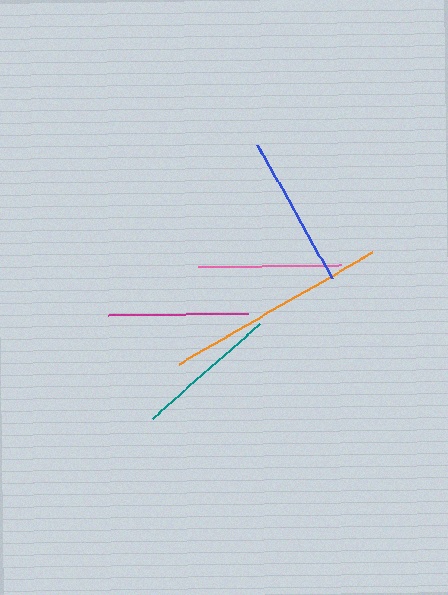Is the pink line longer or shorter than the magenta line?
The pink line is longer than the magenta line.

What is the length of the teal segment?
The teal segment is approximately 144 pixels long.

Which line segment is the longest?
The orange line is the longest at approximately 224 pixels.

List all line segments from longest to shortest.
From longest to shortest: orange, blue, teal, pink, magenta.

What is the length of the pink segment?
The pink segment is approximately 143 pixels long.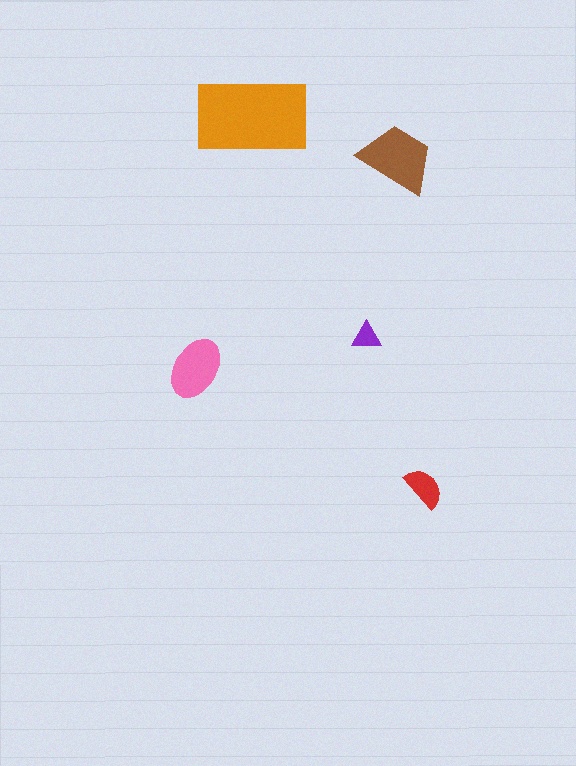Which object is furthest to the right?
The red semicircle is rightmost.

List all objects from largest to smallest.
The orange rectangle, the brown trapezoid, the pink ellipse, the red semicircle, the purple triangle.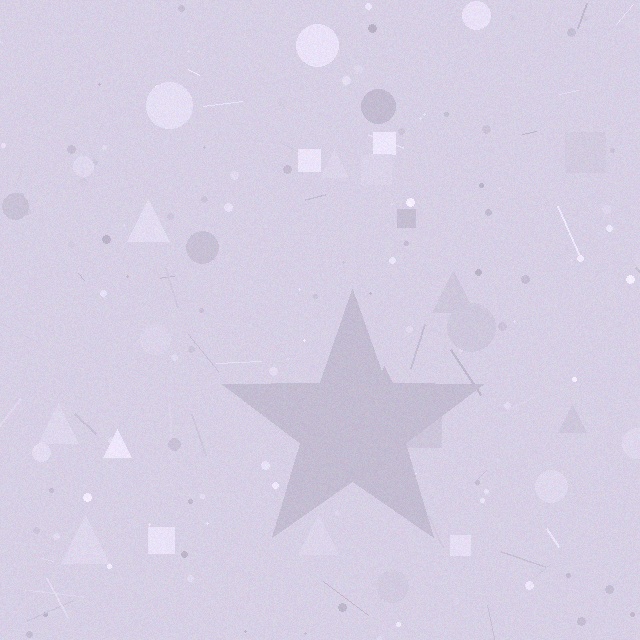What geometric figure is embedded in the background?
A star is embedded in the background.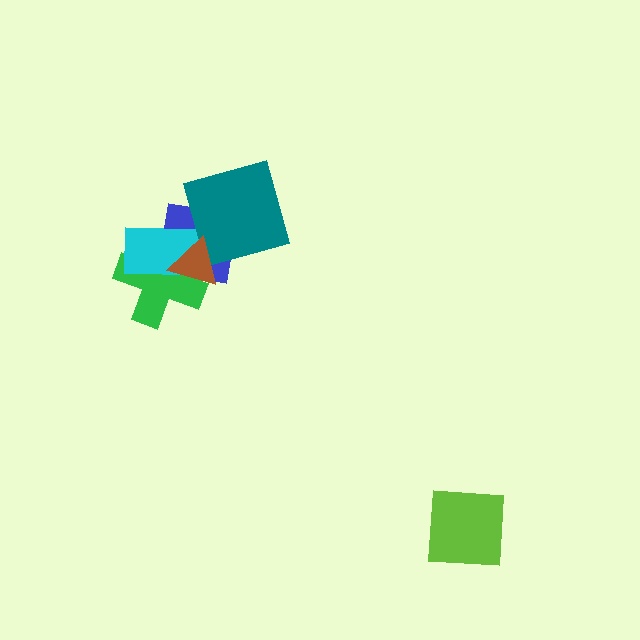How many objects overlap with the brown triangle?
4 objects overlap with the brown triangle.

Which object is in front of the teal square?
The brown triangle is in front of the teal square.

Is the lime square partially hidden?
No, no other shape covers it.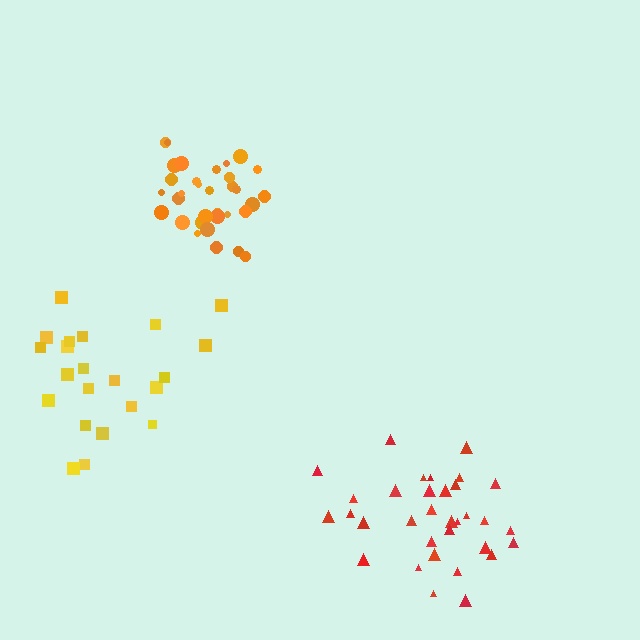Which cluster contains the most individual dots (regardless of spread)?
Red (33).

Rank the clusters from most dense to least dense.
orange, red, yellow.